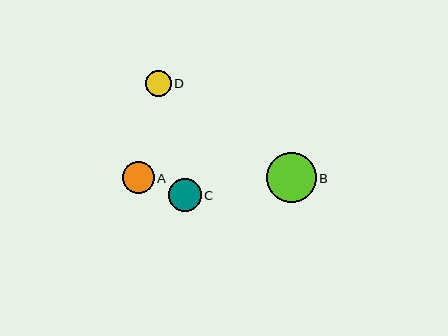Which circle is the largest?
Circle B is the largest with a size of approximately 50 pixels.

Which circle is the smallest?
Circle D is the smallest with a size of approximately 26 pixels.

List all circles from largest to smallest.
From largest to smallest: B, C, A, D.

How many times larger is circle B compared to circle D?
Circle B is approximately 1.9 times the size of circle D.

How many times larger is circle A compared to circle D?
Circle A is approximately 1.2 times the size of circle D.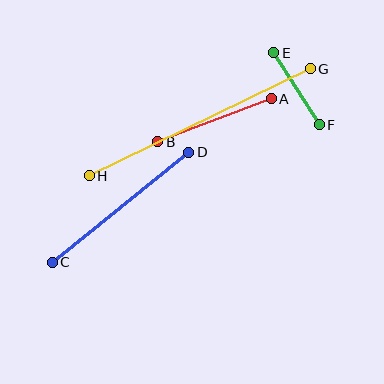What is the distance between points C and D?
The distance is approximately 175 pixels.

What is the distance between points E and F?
The distance is approximately 85 pixels.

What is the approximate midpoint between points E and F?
The midpoint is at approximately (297, 89) pixels.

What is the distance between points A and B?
The distance is approximately 122 pixels.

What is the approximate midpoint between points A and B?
The midpoint is at approximately (215, 120) pixels.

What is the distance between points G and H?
The distance is approximately 246 pixels.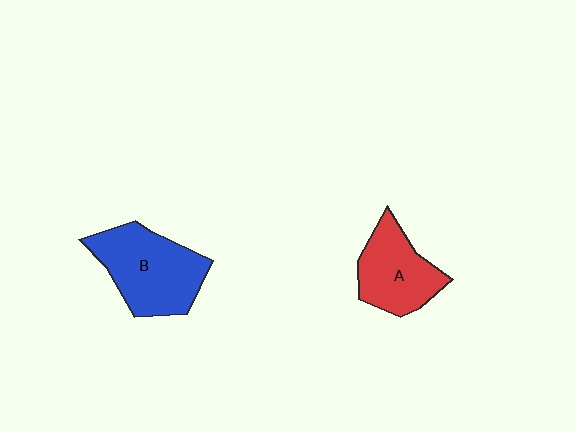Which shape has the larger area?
Shape B (blue).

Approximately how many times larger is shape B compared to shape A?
Approximately 1.3 times.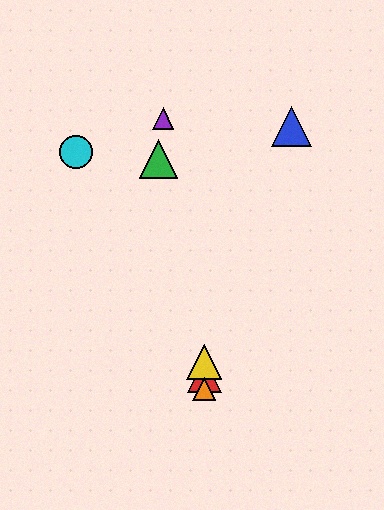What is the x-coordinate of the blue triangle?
The blue triangle is at x≈291.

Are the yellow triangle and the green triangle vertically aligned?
No, the yellow triangle is at x≈204 and the green triangle is at x≈159.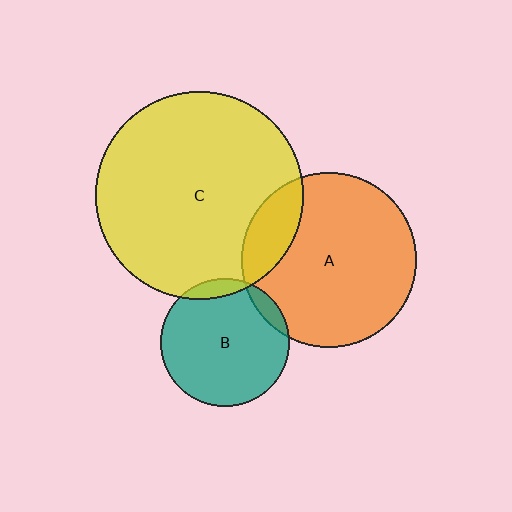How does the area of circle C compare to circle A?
Approximately 1.4 times.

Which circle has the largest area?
Circle C (yellow).